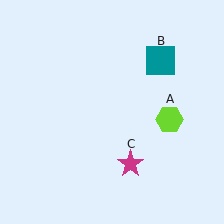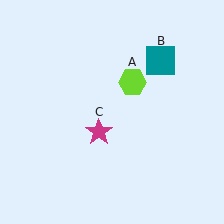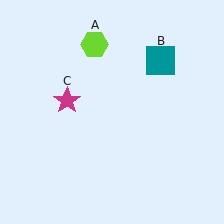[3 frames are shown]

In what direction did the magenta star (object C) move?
The magenta star (object C) moved up and to the left.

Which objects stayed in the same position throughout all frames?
Teal square (object B) remained stationary.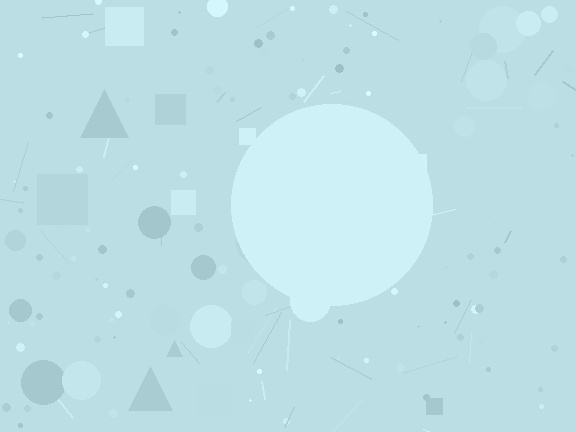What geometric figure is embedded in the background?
A circle is embedded in the background.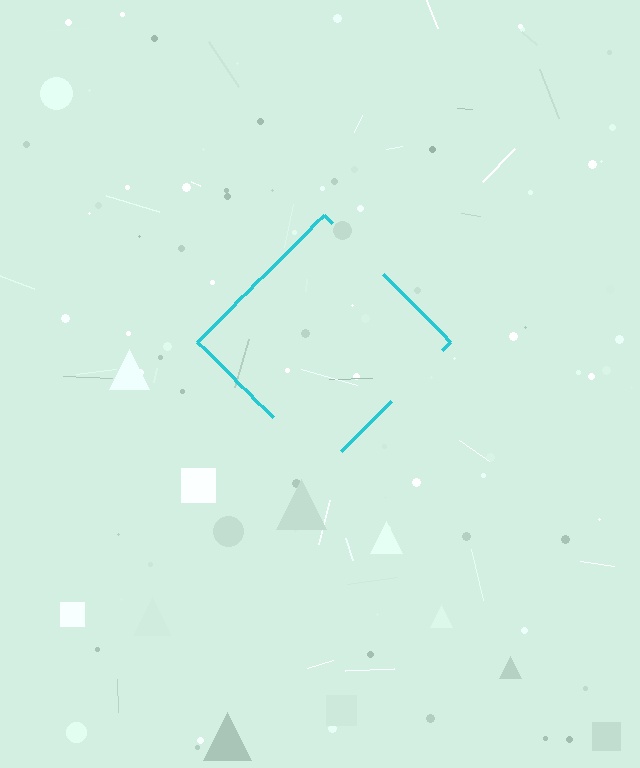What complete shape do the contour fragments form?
The contour fragments form a diamond.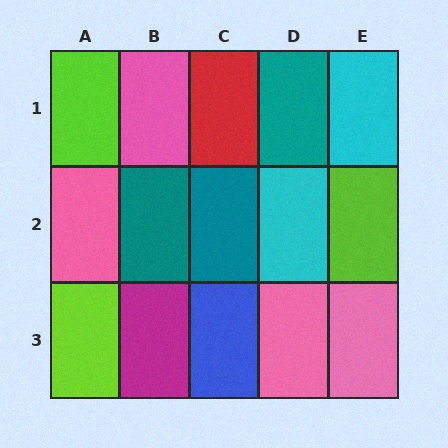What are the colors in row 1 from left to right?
Lime, pink, red, teal, cyan.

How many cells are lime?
3 cells are lime.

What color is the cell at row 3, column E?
Pink.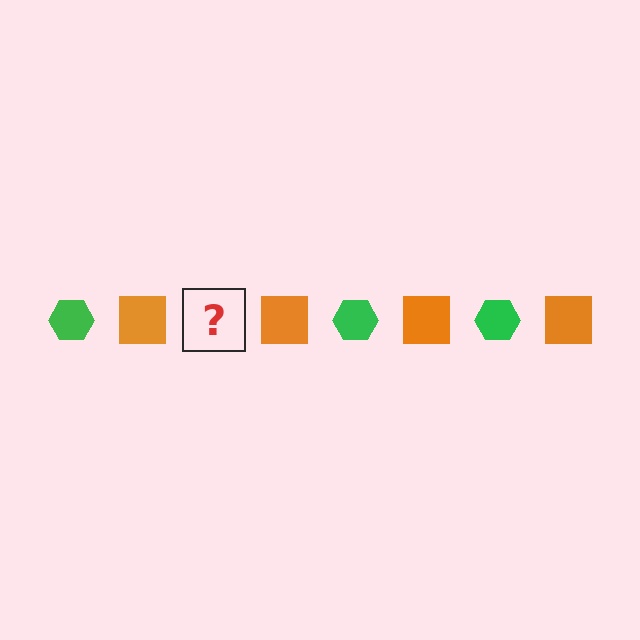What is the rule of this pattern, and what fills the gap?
The rule is that the pattern alternates between green hexagon and orange square. The gap should be filled with a green hexagon.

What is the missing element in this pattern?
The missing element is a green hexagon.